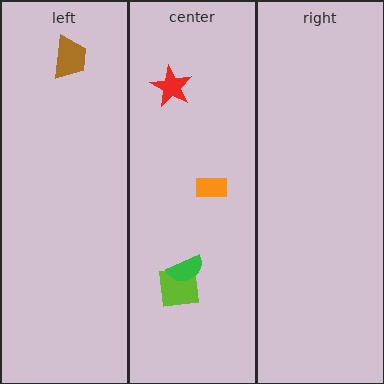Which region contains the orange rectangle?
The center region.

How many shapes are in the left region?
1.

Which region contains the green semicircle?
The center region.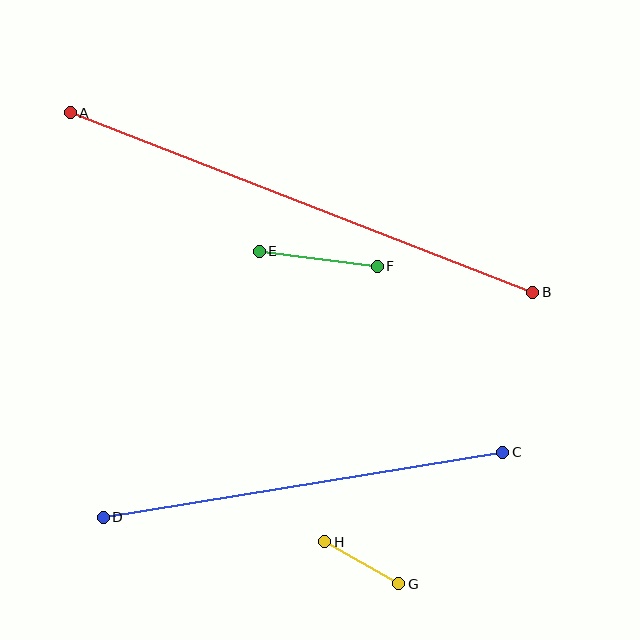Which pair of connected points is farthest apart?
Points A and B are farthest apart.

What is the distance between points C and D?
The distance is approximately 405 pixels.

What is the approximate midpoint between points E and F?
The midpoint is at approximately (318, 259) pixels.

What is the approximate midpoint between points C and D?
The midpoint is at approximately (303, 485) pixels.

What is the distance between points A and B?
The distance is approximately 496 pixels.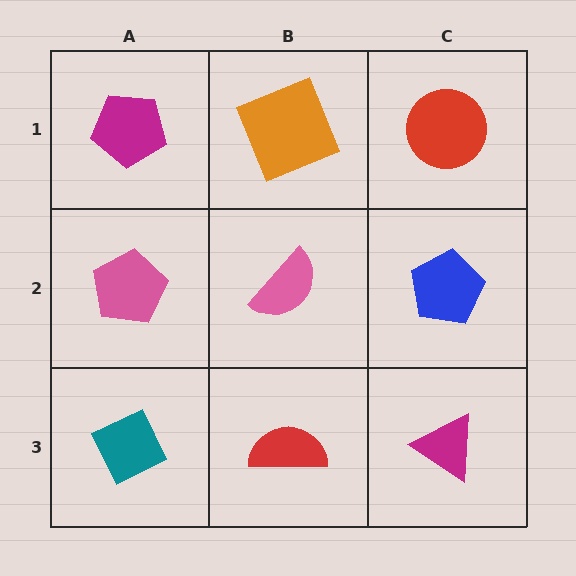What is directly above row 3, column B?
A pink semicircle.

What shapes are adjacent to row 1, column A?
A pink pentagon (row 2, column A), an orange square (row 1, column B).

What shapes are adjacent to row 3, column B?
A pink semicircle (row 2, column B), a teal diamond (row 3, column A), a magenta triangle (row 3, column C).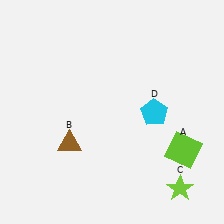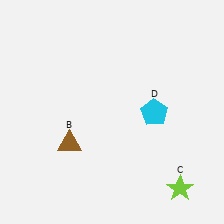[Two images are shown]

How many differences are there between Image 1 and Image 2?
There is 1 difference between the two images.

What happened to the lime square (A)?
The lime square (A) was removed in Image 2. It was in the bottom-right area of Image 1.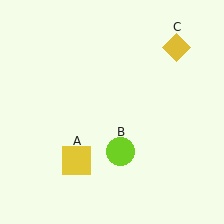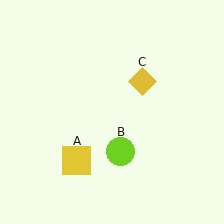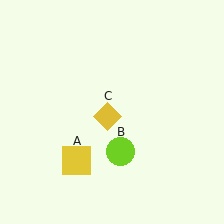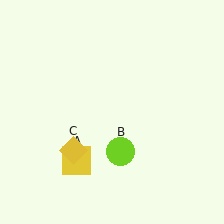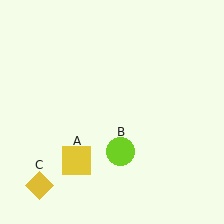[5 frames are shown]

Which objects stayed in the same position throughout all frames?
Yellow square (object A) and lime circle (object B) remained stationary.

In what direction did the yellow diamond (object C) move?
The yellow diamond (object C) moved down and to the left.